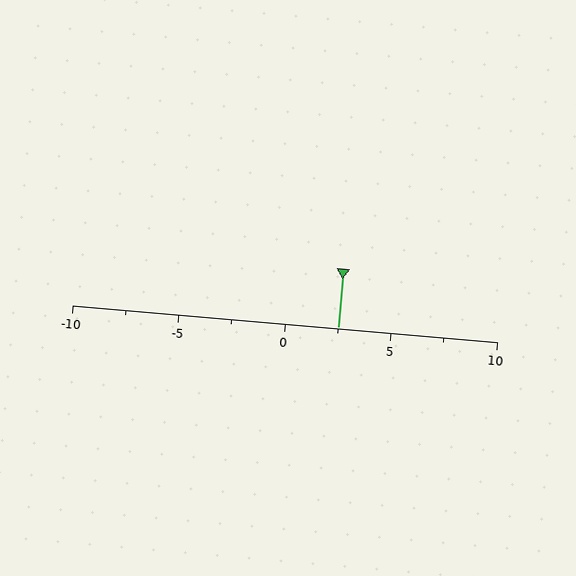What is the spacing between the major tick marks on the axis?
The major ticks are spaced 5 apart.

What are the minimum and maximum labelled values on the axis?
The axis runs from -10 to 10.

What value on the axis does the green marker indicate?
The marker indicates approximately 2.5.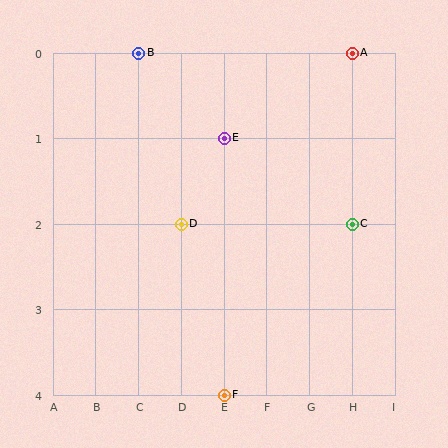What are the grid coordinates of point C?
Point C is at grid coordinates (H, 2).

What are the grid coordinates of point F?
Point F is at grid coordinates (E, 4).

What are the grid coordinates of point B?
Point B is at grid coordinates (C, 0).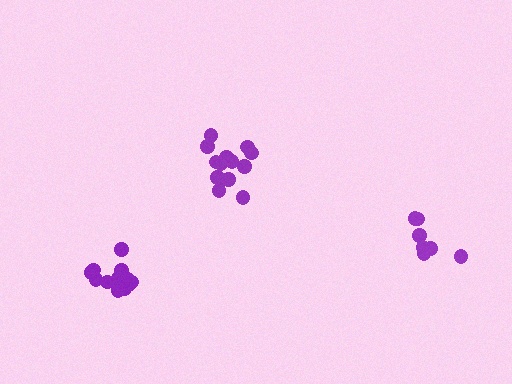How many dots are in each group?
Group 1: 13 dots, Group 2: 12 dots, Group 3: 7 dots (32 total).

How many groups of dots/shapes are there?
There are 3 groups.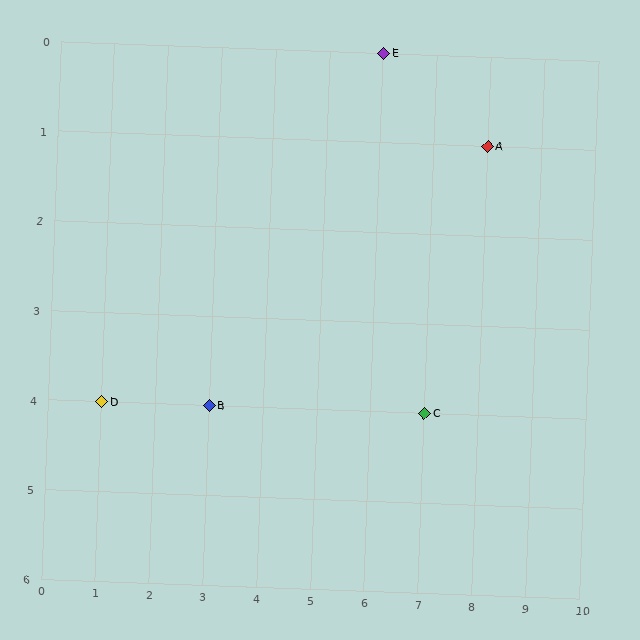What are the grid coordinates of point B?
Point B is at grid coordinates (3, 4).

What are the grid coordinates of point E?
Point E is at grid coordinates (6, 0).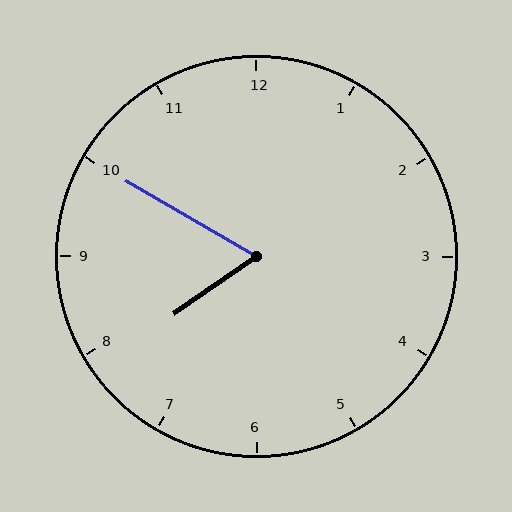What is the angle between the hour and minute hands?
Approximately 65 degrees.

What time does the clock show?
7:50.